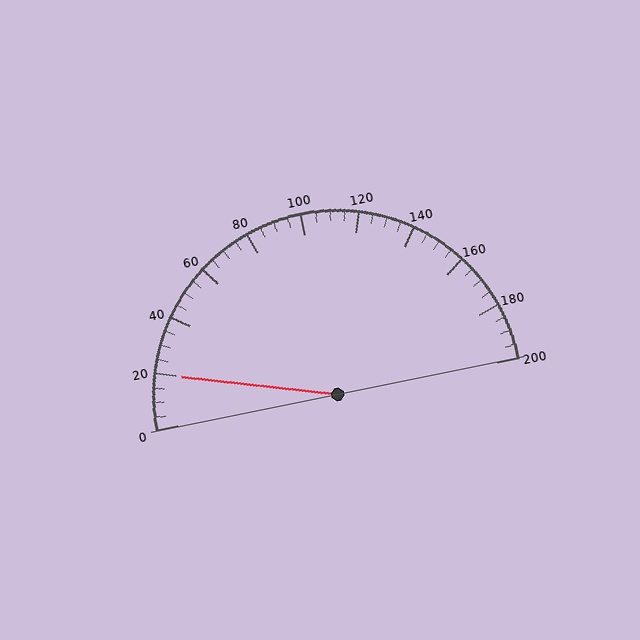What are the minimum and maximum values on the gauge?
The gauge ranges from 0 to 200.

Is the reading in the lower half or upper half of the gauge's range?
The reading is in the lower half of the range (0 to 200).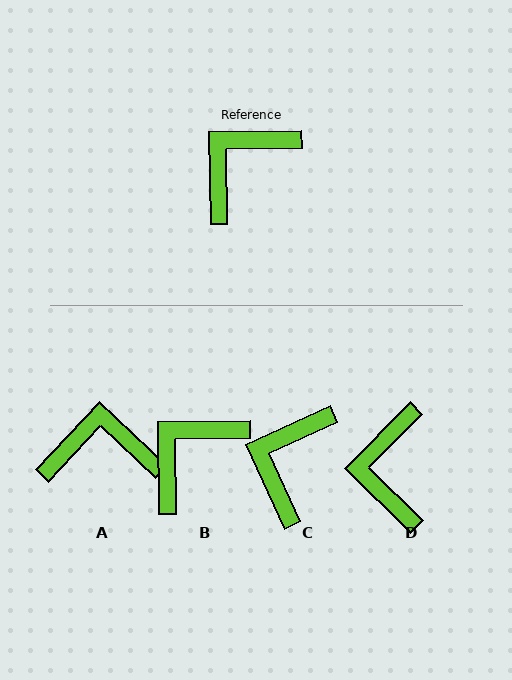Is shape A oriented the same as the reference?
No, it is off by about 44 degrees.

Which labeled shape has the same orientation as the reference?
B.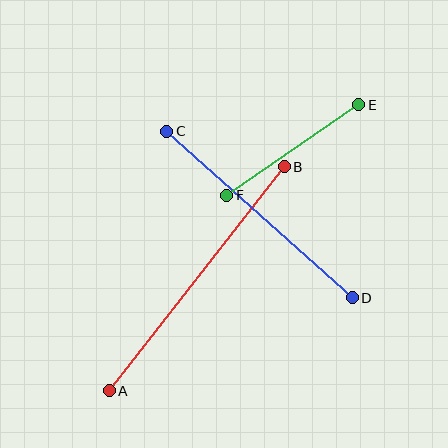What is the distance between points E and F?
The distance is approximately 160 pixels.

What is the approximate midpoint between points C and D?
The midpoint is at approximately (259, 215) pixels.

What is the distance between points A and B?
The distance is approximately 284 pixels.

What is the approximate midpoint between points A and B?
The midpoint is at approximately (197, 279) pixels.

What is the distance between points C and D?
The distance is approximately 249 pixels.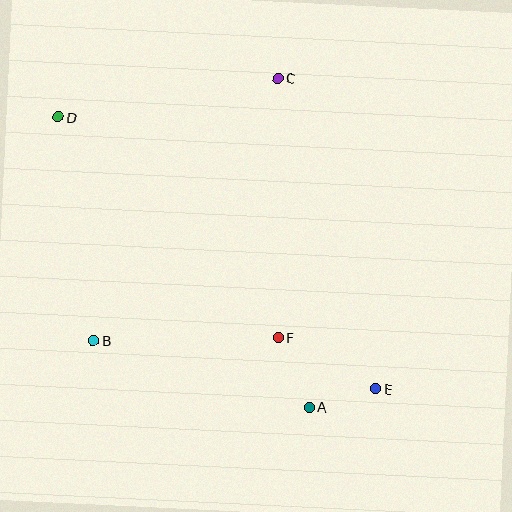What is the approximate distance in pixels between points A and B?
The distance between A and B is approximately 225 pixels.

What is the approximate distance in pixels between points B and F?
The distance between B and F is approximately 185 pixels.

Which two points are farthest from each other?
Points D and E are farthest from each other.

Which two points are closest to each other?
Points A and E are closest to each other.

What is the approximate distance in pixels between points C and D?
The distance between C and D is approximately 223 pixels.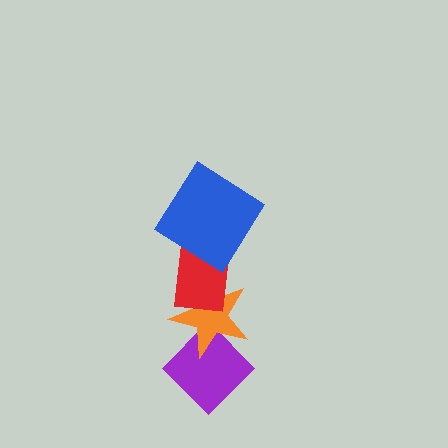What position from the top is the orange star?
The orange star is 3rd from the top.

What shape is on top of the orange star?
The red rectangle is on top of the orange star.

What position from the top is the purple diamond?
The purple diamond is 4th from the top.